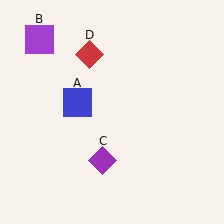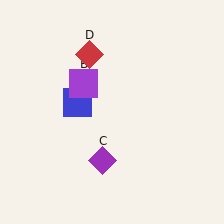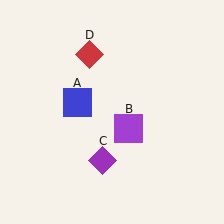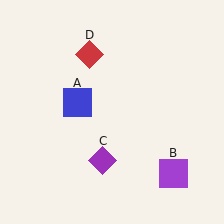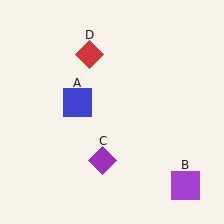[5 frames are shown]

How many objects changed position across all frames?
1 object changed position: purple square (object B).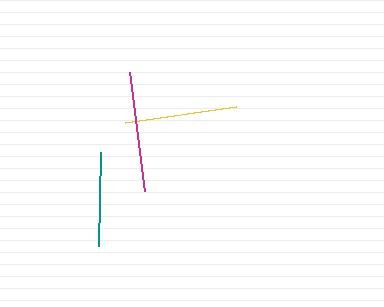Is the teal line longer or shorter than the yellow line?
The yellow line is longer than the teal line.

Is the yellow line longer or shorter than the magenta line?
The magenta line is longer than the yellow line.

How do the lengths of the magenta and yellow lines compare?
The magenta and yellow lines are approximately the same length.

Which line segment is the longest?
The magenta line is the longest at approximately 120 pixels.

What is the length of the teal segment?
The teal segment is approximately 94 pixels long.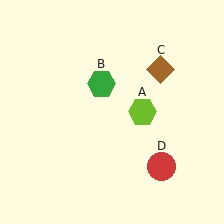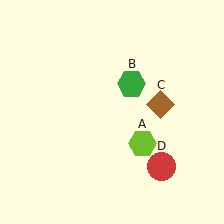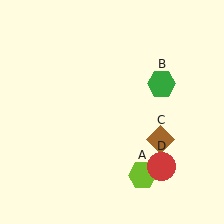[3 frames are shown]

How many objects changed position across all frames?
3 objects changed position: lime hexagon (object A), green hexagon (object B), brown diamond (object C).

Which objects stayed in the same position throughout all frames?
Red circle (object D) remained stationary.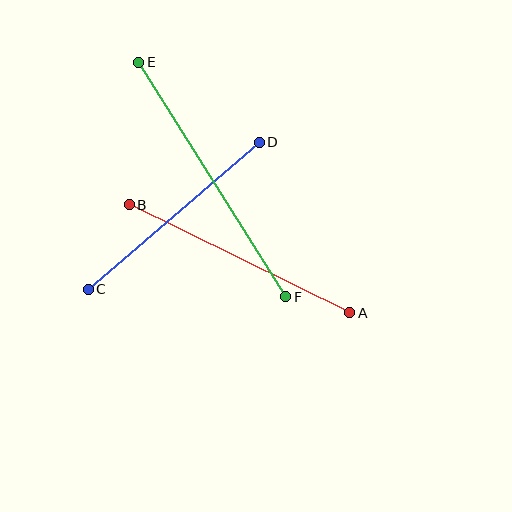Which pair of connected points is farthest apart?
Points E and F are farthest apart.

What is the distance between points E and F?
The distance is approximately 277 pixels.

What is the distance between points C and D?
The distance is approximately 226 pixels.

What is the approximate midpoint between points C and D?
The midpoint is at approximately (174, 216) pixels.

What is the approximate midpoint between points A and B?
The midpoint is at approximately (239, 259) pixels.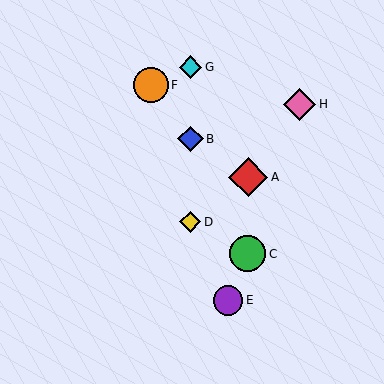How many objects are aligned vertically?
3 objects (B, D, G) are aligned vertically.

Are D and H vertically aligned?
No, D is at x≈190 and H is at x≈300.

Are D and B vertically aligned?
Yes, both are at x≈190.